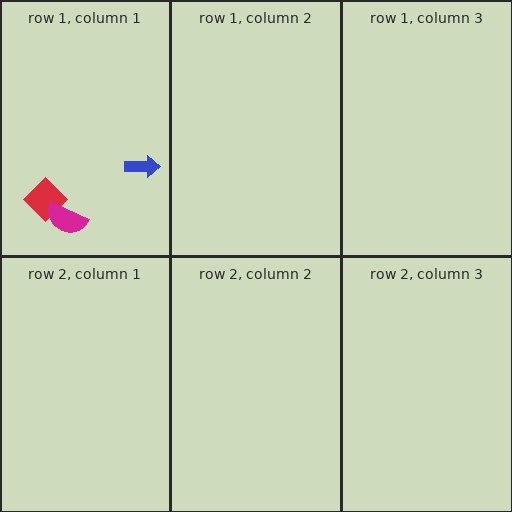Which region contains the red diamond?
The row 1, column 1 region.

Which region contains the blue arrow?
The row 1, column 1 region.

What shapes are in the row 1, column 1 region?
The blue arrow, the red diamond, the magenta semicircle.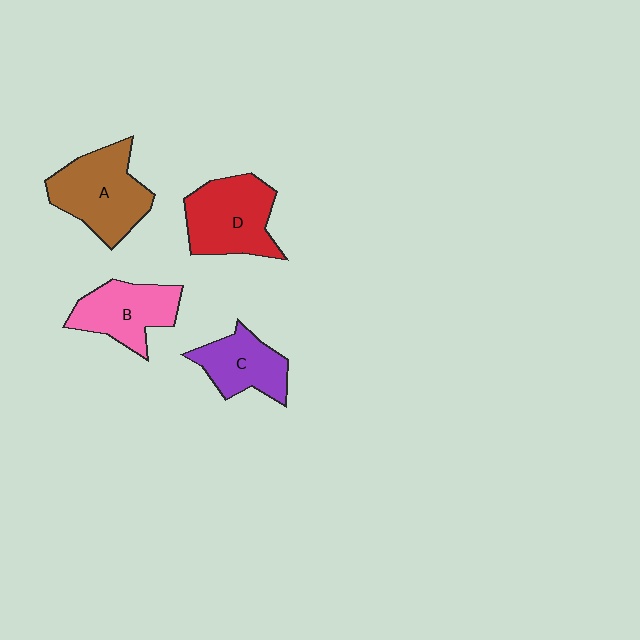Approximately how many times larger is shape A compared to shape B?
Approximately 1.3 times.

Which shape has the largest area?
Shape A (brown).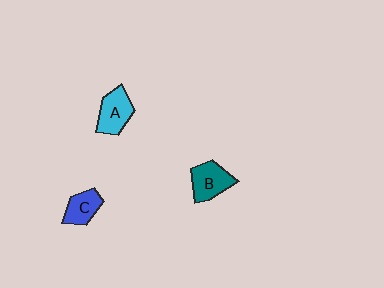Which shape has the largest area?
Shape B (teal).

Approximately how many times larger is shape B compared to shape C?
Approximately 1.3 times.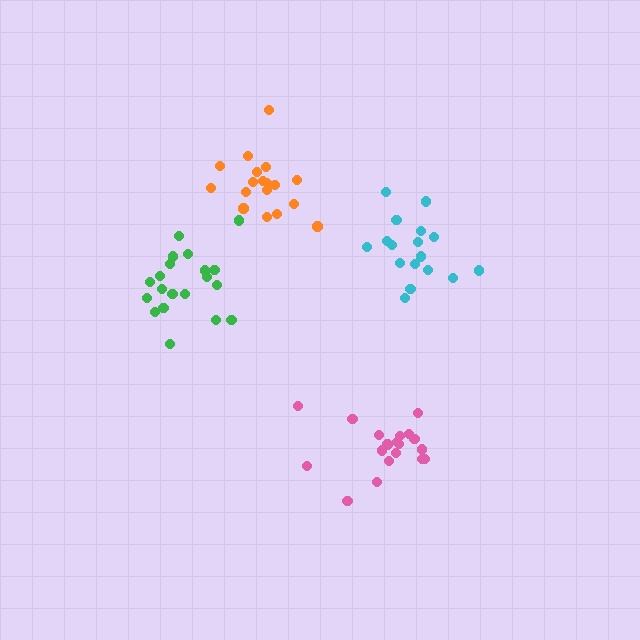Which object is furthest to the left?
The green cluster is leftmost.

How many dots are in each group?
Group 1: 19 dots, Group 2: 17 dots, Group 3: 20 dots, Group 4: 18 dots (74 total).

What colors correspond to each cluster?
The clusters are colored: pink, cyan, green, orange.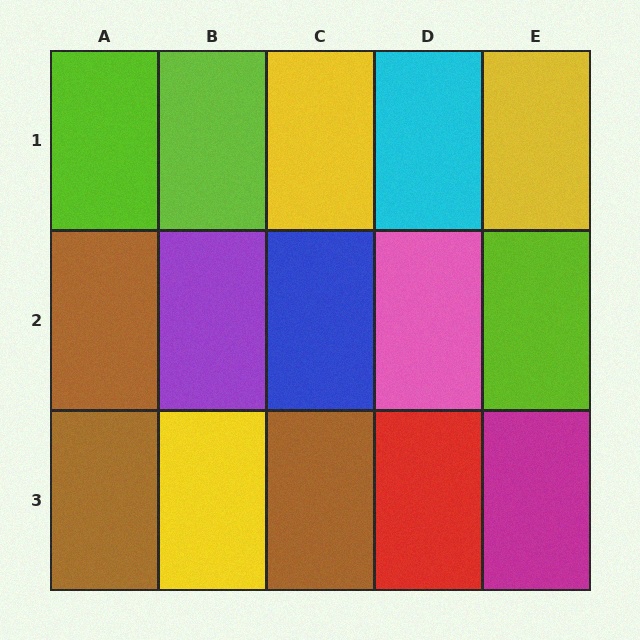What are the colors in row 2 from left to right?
Brown, purple, blue, pink, lime.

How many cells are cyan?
1 cell is cyan.